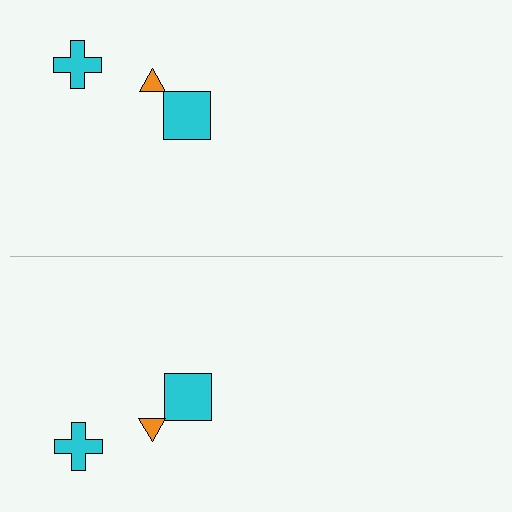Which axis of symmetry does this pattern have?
The pattern has a horizontal axis of symmetry running through the center of the image.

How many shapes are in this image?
There are 6 shapes in this image.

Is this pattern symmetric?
Yes, this pattern has bilateral (reflection) symmetry.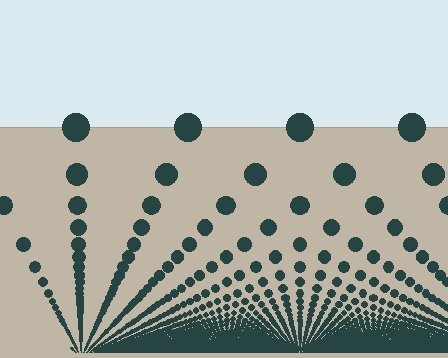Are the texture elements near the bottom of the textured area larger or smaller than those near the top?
Smaller. The gradient is inverted — elements near the bottom are smaller and denser.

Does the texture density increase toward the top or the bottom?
Density increases toward the bottom.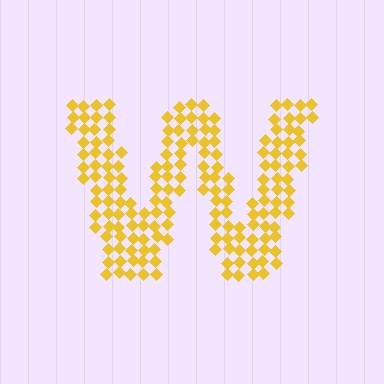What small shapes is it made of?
It is made of small diamonds.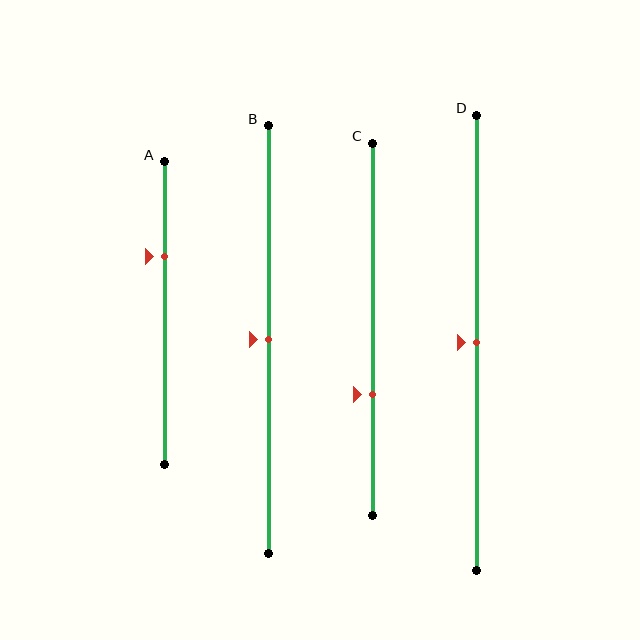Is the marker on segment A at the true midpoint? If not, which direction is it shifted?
No, the marker on segment A is shifted upward by about 19% of the segment length.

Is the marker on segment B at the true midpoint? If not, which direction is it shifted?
Yes, the marker on segment B is at the true midpoint.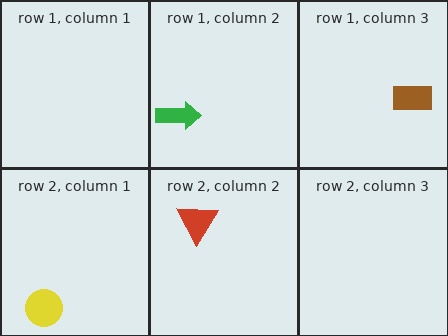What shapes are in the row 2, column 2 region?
The red triangle.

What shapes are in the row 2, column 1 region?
The yellow circle.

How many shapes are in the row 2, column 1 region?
1.